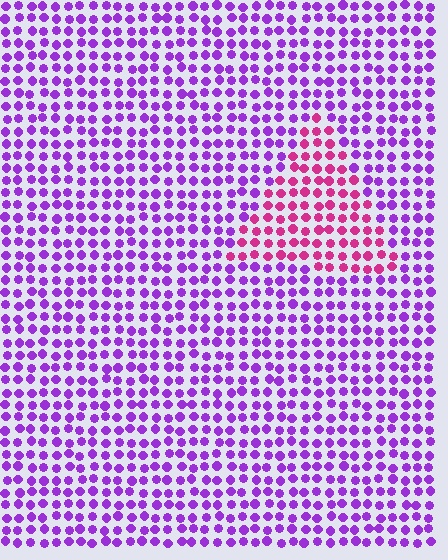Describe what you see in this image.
The image is filled with small purple elements in a uniform arrangement. A triangle-shaped region is visible where the elements are tinted to a slightly different hue, forming a subtle color boundary.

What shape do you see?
I see a triangle.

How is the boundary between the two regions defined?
The boundary is defined purely by a slight shift in hue (about 46 degrees). Spacing, size, and orientation are identical on both sides.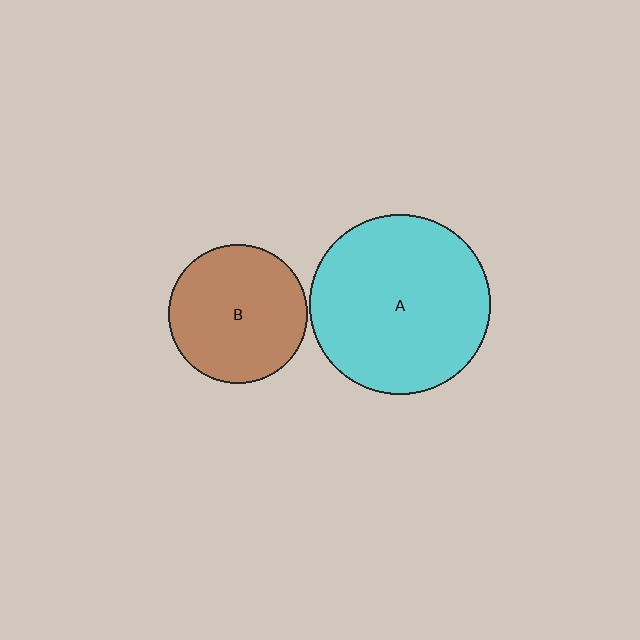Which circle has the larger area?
Circle A (cyan).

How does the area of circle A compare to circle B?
Approximately 1.7 times.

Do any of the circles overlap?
No, none of the circles overlap.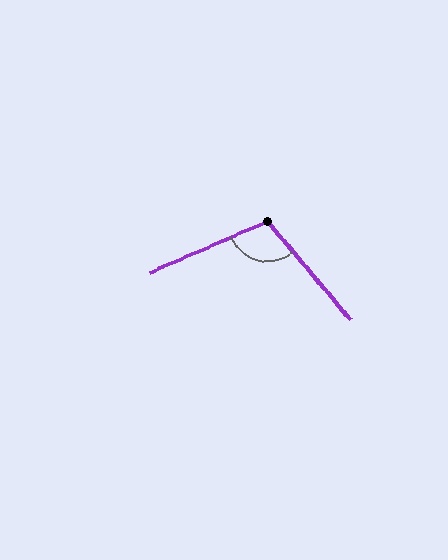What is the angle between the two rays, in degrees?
Approximately 107 degrees.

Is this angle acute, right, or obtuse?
It is obtuse.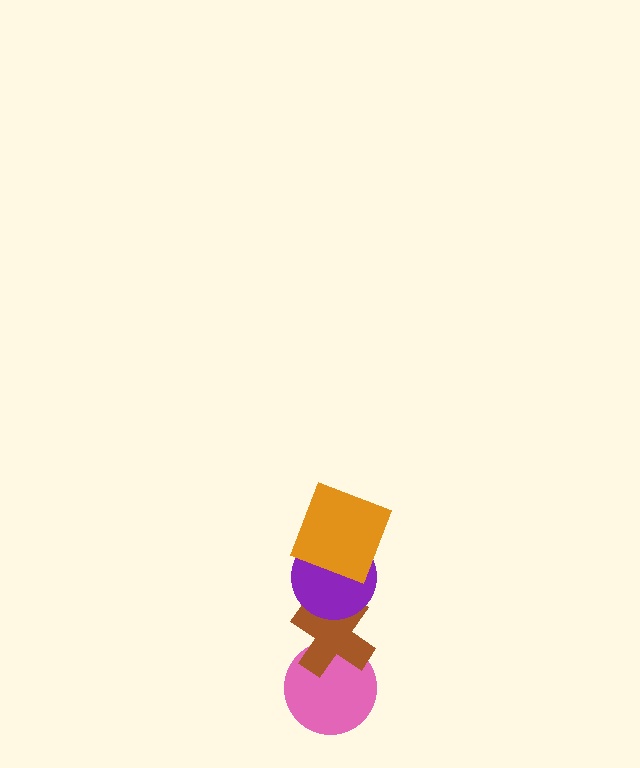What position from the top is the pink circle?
The pink circle is 4th from the top.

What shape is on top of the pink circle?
The brown cross is on top of the pink circle.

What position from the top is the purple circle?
The purple circle is 2nd from the top.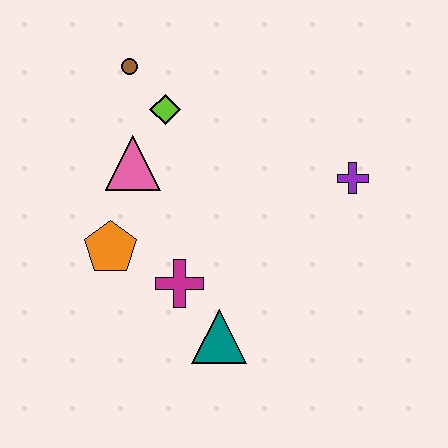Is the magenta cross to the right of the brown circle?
Yes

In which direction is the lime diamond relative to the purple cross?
The lime diamond is to the left of the purple cross.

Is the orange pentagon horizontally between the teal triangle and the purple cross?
No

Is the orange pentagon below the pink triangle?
Yes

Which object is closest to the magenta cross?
The teal triangle is closest to the magenta cross.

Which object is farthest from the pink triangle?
The purple cross is farthest from the pink triangle.